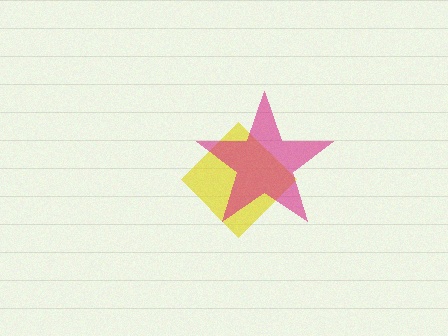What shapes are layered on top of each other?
The layered shapes are: a yellow diamond, a magenta star.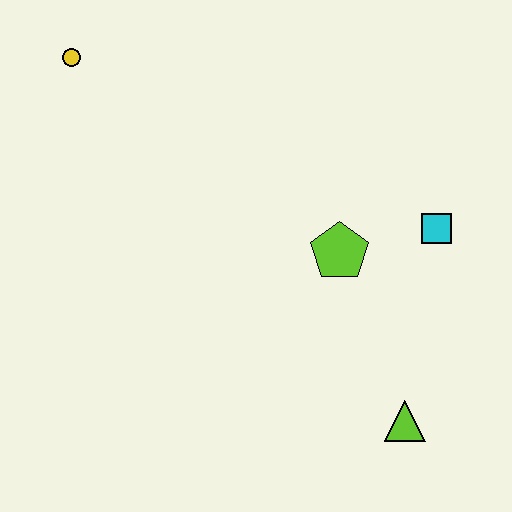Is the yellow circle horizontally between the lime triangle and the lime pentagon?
No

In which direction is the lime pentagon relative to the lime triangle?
The lime pentagon is above the lime triangle.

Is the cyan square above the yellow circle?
No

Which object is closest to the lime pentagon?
The cyan square is closest to the lime pentagon.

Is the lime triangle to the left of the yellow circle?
No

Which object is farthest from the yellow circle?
The lime triangle is farthest from the yellow circle.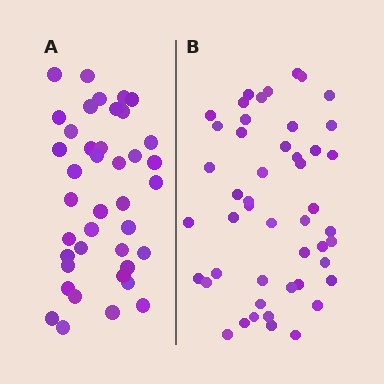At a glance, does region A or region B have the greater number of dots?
Region B (the right region) has more dots.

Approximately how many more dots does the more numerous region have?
Region B has roughly 8 or so more dots than region A.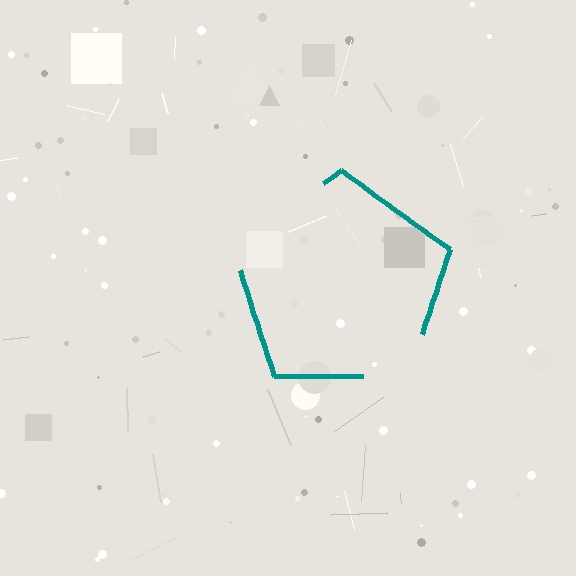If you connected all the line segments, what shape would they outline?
They would outline a pentagon.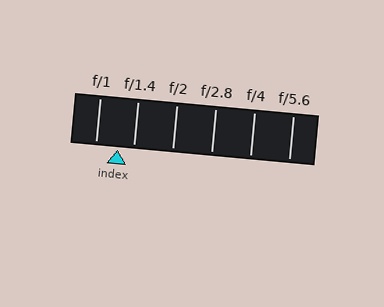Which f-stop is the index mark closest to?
The index mark is closest to f/1.4.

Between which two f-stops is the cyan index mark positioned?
The index mark is between f/1 and f/1.4.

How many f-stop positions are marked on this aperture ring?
There are 6 f-stop positions marked.